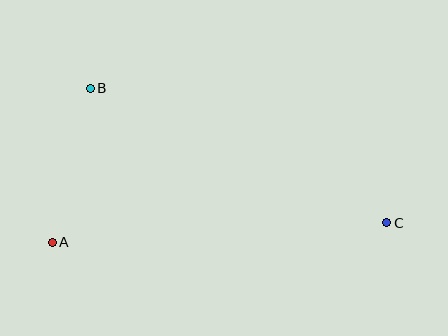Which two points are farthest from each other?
Points A and C are farthest from each other.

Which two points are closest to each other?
Points A and B are closest to each other.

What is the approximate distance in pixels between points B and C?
The distance between B and C is approximately 326 pixels.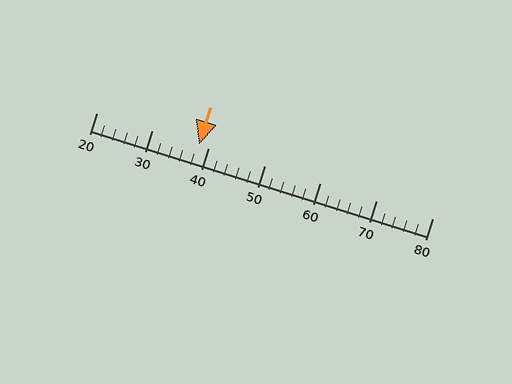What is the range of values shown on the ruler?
The ruler shows values from 20 to 80.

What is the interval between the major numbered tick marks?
The major tick marks are spaced 10 units apart.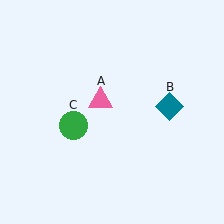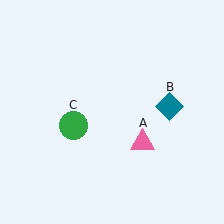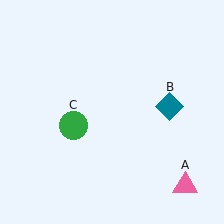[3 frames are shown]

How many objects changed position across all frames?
1 object changed position: pink triangle (object A).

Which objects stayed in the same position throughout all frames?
Teal diamond (object B) and green circle (object C) remained stationary.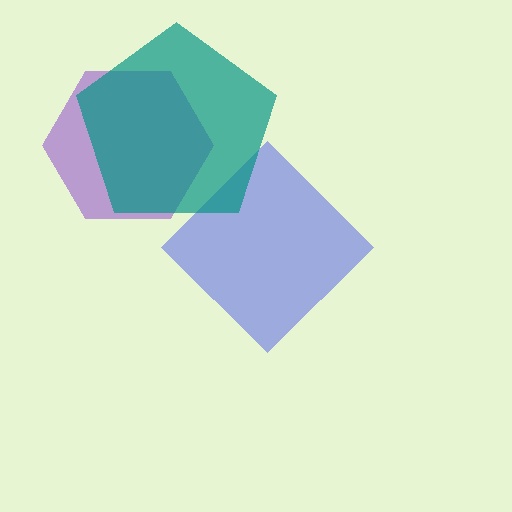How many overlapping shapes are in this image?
There are 3 overlapping shapes in the image.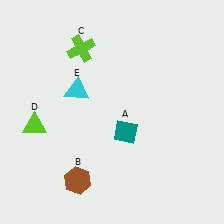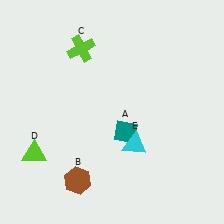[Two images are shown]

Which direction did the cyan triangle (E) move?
The cyan triangle (E) moved right.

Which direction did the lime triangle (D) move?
The lime triangle (D) moved down.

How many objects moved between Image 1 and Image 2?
2 objects moved between the two images.